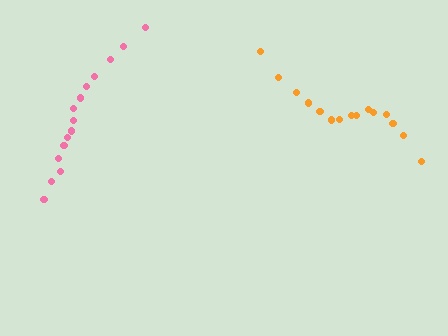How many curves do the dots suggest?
There are 2 distinct paths.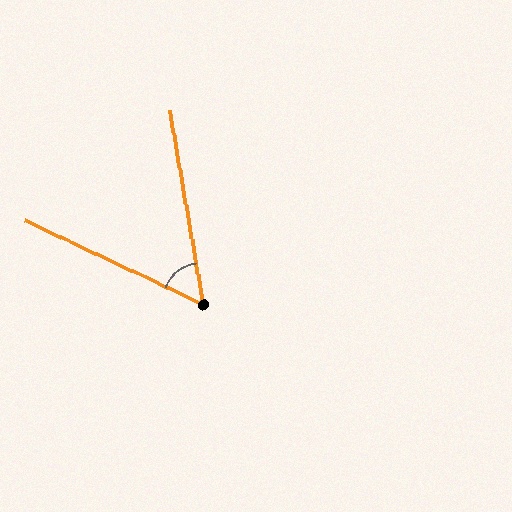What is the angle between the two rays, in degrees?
Approximately 55 degrees.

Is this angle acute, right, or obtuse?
It is acute.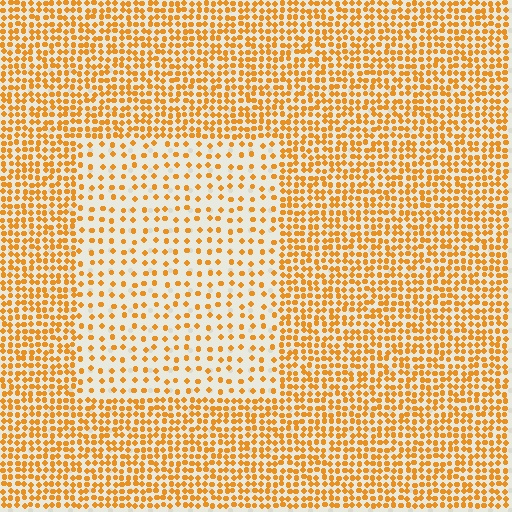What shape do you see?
I see a rectangle.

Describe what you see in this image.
The image contains small orange elements arranged at two different densities. A rectangle-shaped region is visible where the elements are less densely packed than the surrounding area.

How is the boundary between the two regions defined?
The boundary is defined by a change in element density (approximately 2.4x ratio). All elements are the same color, size, and shape.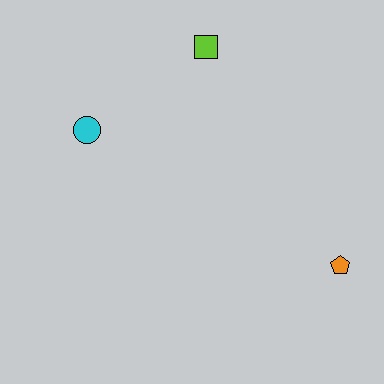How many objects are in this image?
There are 3 objects.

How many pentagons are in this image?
There is 1 pentagon.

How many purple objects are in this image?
There are no purple objects.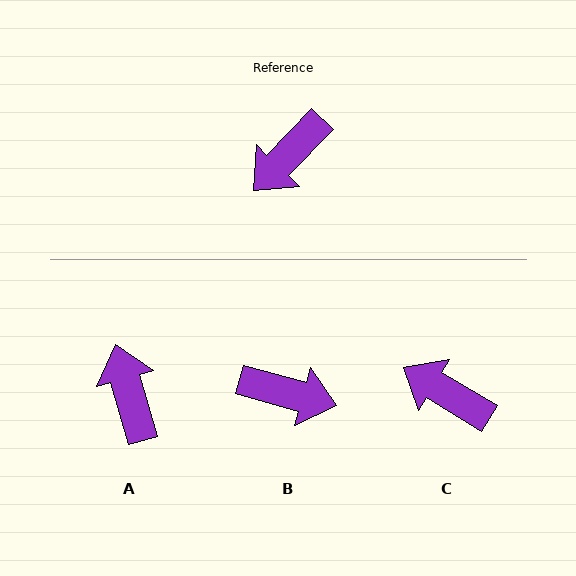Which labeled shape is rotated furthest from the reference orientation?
A, about 120 degrees away.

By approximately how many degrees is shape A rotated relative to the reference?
Approximately 120 degrees clockwise.